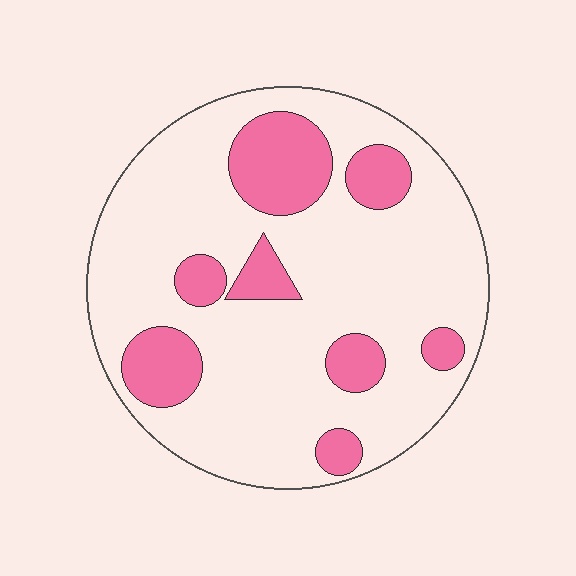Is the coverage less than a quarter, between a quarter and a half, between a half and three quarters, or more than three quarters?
Less than a quarter.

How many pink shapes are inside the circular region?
8.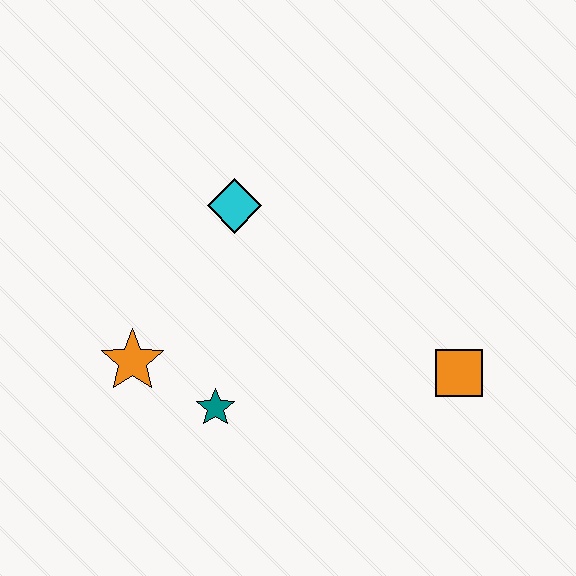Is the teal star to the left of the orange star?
No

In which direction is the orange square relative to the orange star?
The orange square is to the right of the orange star.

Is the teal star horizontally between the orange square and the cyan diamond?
No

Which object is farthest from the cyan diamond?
The orange square is farthest from the cyan diamond.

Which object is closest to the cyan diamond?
The orange star is closest to the cyan diamond.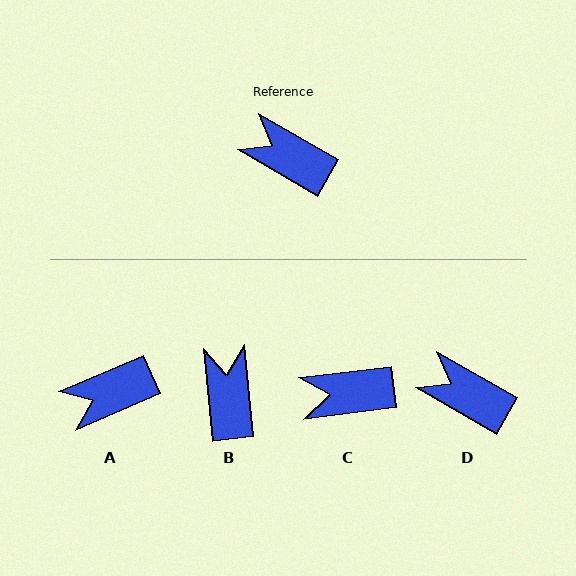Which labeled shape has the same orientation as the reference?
D.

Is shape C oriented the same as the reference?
No, it is off by about 37 degrees.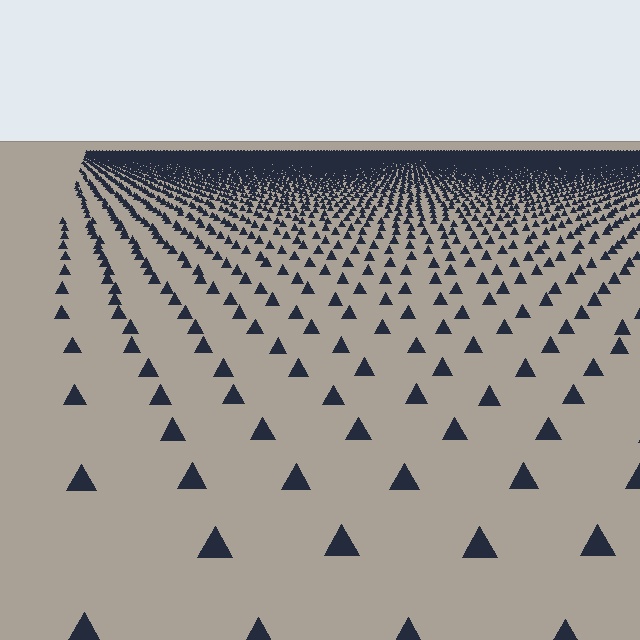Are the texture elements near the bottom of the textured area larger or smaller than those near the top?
Larger. Near the bottom, elements are closer to the viewer and appear at a bigger on-screen size.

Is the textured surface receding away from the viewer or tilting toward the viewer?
The surface is receding away from the viewer. Texture elements get smaller and denser toward the top.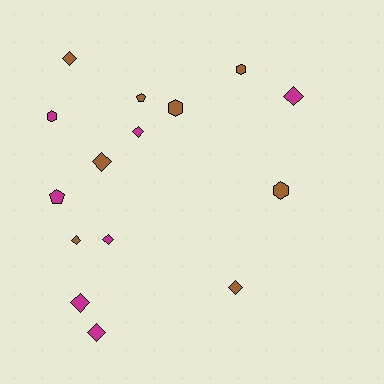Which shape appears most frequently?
Diamond, with 9 objects.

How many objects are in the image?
There are 15 objects.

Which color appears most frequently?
Brown, with 8 objects.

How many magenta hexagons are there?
There is 1 magenta hexagon.